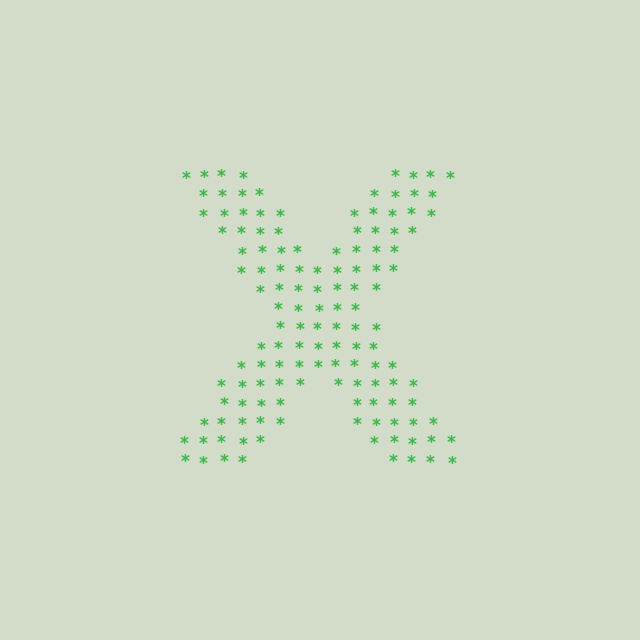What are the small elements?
The small elements are asterisks.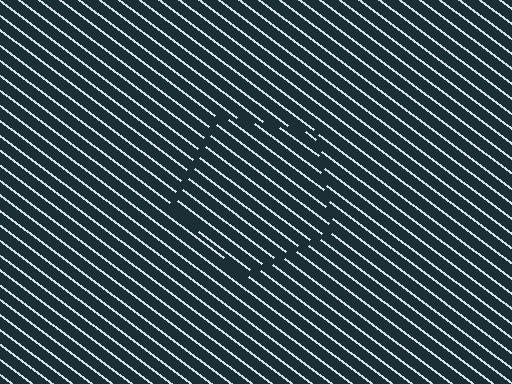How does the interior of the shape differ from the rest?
The interior of the shape contains the same grating, shifted by half a period — the contour is defined by the phase discontinuity where line-ends from the inner and outer gratings abut.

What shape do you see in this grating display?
An illusory pentagon. The interior of the shape contains the same grating, shifted by half a period — the contour is defined by the phase discontinuity where line-ends from the inner and outer gratings abut.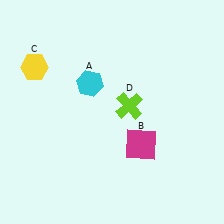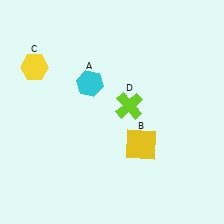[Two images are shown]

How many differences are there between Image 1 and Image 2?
There is 1 difference between the two images.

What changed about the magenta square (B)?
In Image 1, B is magenta. In Image 2, it changed to yellow.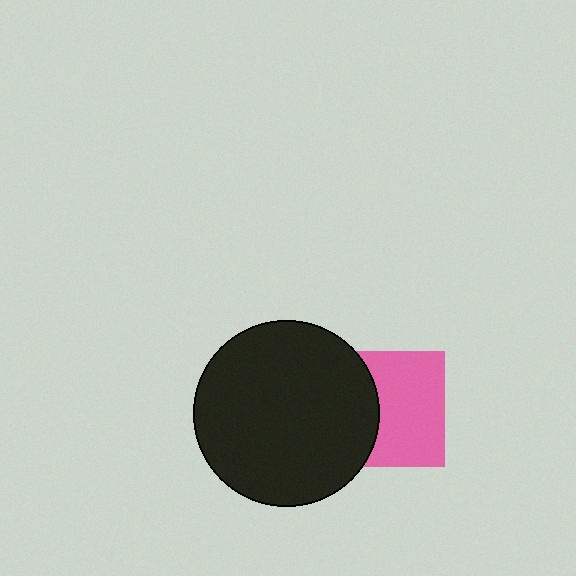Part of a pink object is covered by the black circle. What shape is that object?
It is a square.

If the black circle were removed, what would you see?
You would see the complete pink square.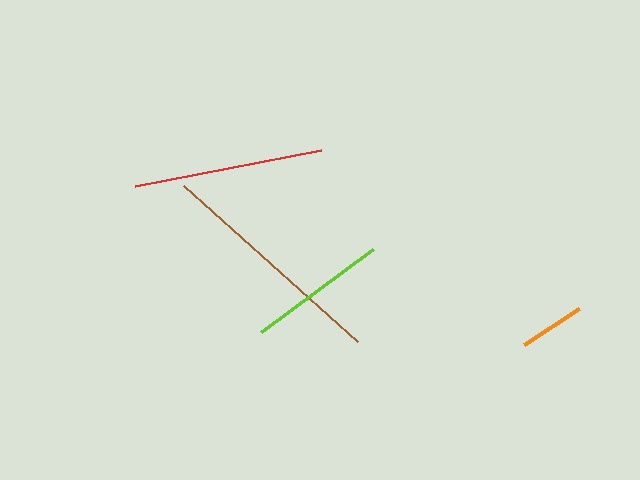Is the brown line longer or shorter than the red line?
The brown line is longer than the red line.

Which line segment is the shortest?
The orange line is the shortest at approximately 65 pixels.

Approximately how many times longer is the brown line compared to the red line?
The brown line is approximately 1.2 times the length of the red line.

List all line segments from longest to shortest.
From longest to shortest: brown, red, lime, orange.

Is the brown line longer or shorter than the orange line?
The brown line is longer than the orange line.